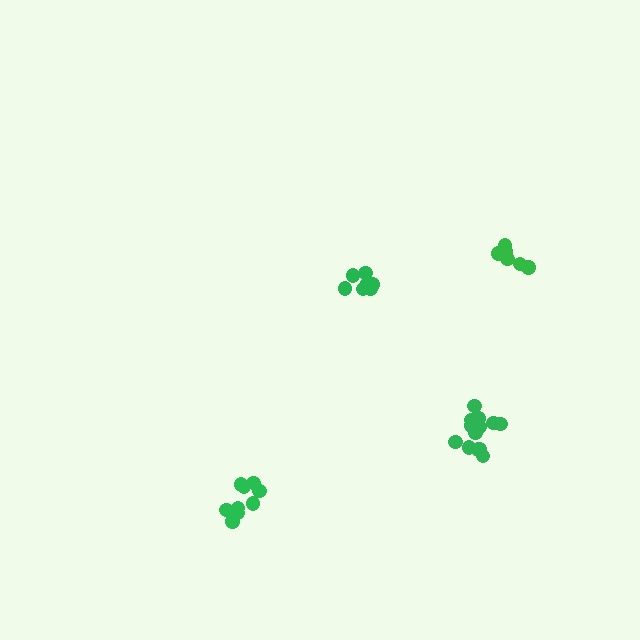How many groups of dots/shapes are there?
There are 4 groups.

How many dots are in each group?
Group 1: 7 dots, Group 2: 13 dots, Group 3: 7 dots, Group 4: 9 dots (36 total).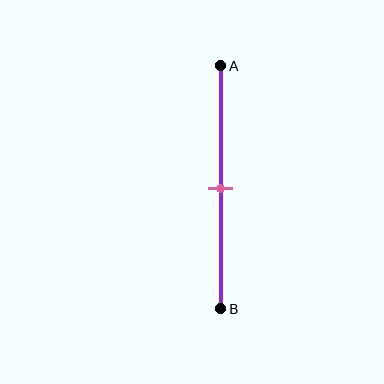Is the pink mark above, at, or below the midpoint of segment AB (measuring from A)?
The pink mark is approximately at the midpoint of segment AB.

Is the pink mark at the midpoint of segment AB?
Yes, the mark is approximately at the midpoint.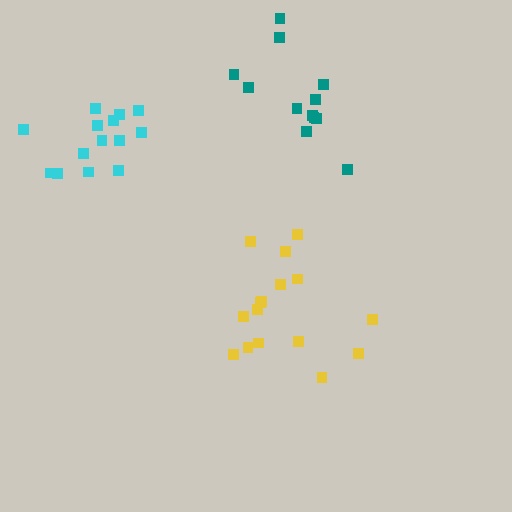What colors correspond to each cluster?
The clusters are colored: yellow, cyan, teal.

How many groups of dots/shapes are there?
There are 3 groups.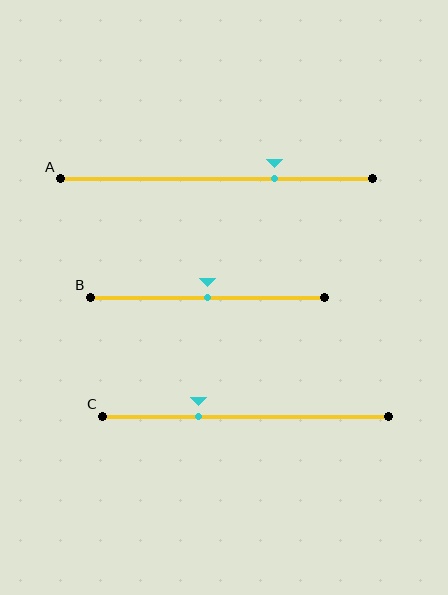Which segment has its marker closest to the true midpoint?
Segment B has its marker closest to the true midpoint.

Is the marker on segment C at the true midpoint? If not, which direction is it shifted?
No, the marker on segment C is shifted to the left by about 17% of the segment length.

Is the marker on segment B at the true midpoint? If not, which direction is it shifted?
Yes, the marker on segment B is at the true midpoint.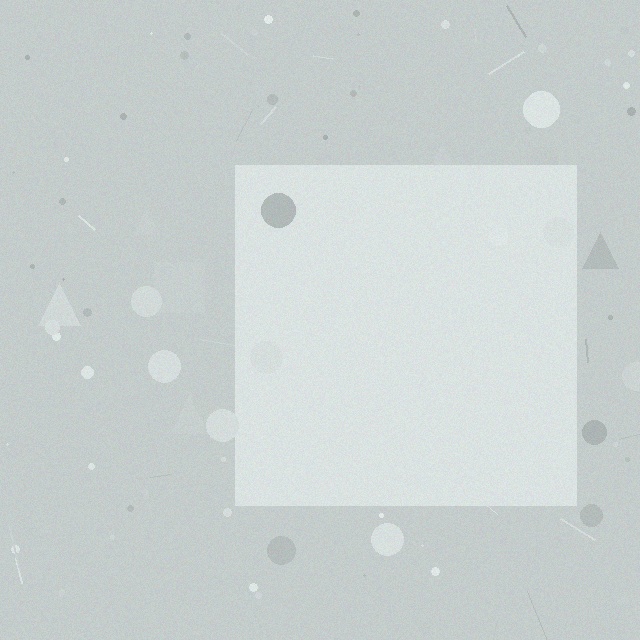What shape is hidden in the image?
A square is hidden in the image.